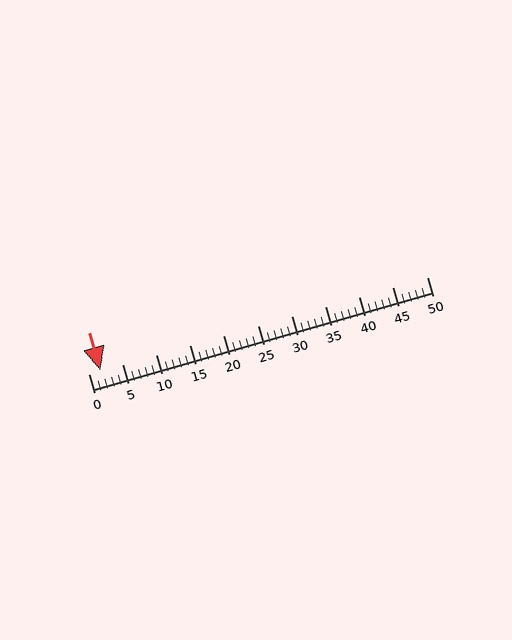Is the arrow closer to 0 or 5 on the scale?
The arrow is closer to 0.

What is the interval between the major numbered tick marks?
The major tick marks are spaced 5 units apart.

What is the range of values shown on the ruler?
The ruler shows values from 0 to 50.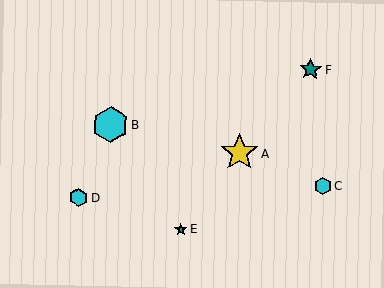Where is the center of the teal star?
The center of the teal star is at (310, 69).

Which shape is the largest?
The yellow star (labeled A) is the largest.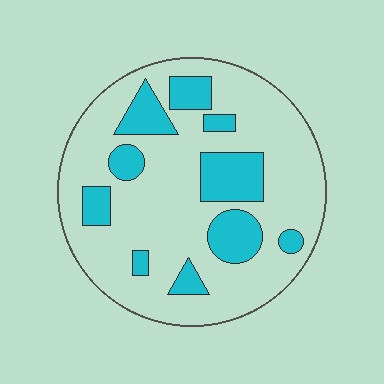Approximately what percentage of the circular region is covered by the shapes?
Approximately 25%.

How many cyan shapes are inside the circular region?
10.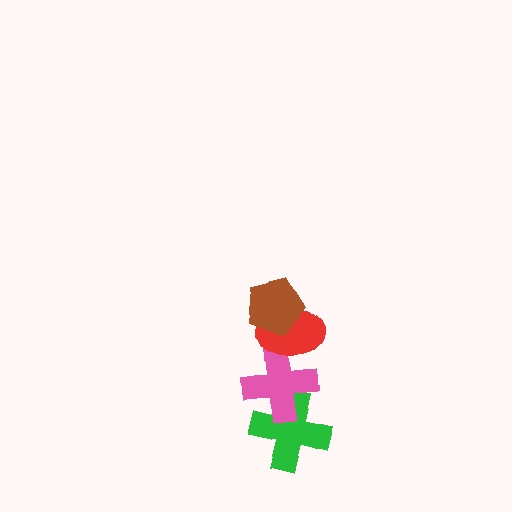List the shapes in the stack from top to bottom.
From top to bottom: the brown pentagon, the red ellipse, the pink cross, the green cross.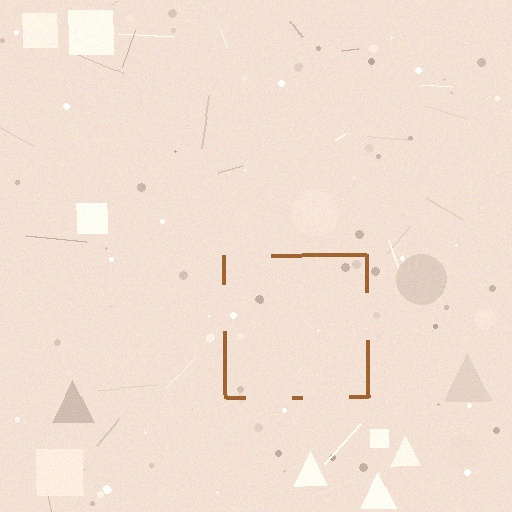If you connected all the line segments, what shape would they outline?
They would outline a square.